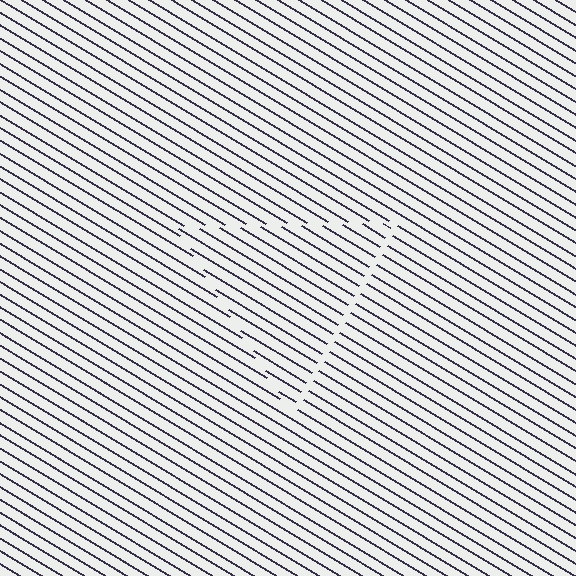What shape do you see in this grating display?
An illusory triangle. The interior of the shape contains the same grating, shifted by half a period — the contour is defined by the phase discontinuity where line-ends from the inner and outer gratings abut.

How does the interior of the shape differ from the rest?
The interior of the shape contains the same grating, shifted by half a period — the contour is defined by the phase discontinuity where line-ends from the inner and outer gratings abut.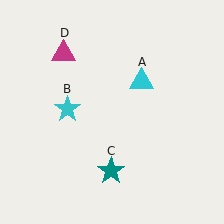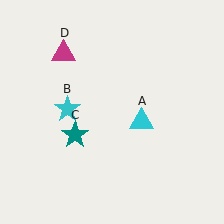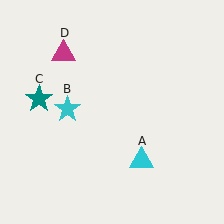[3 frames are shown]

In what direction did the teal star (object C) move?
The teal star (object C) moved up and to the left.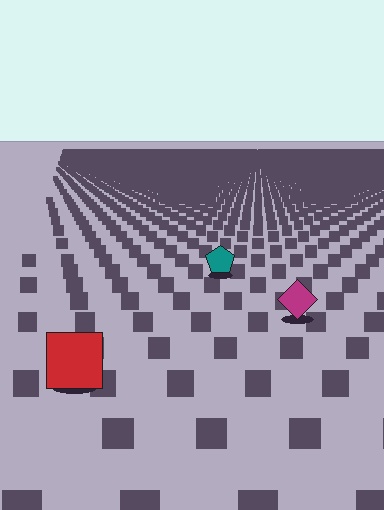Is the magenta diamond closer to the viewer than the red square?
No. The red square is closer — you can tell from the texture gradient: the ground texture is coarser near it.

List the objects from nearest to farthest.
From nearest to farthest: the red square, the magenta diamond, the teal pentagon.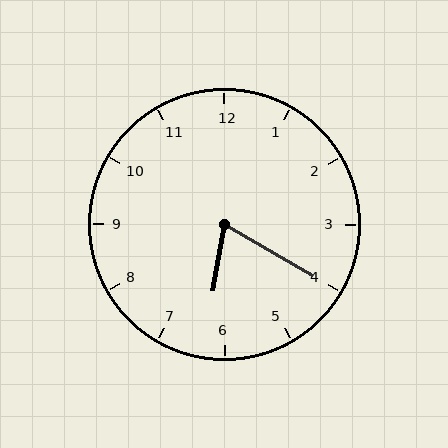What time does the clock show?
6:20.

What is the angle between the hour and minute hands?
Approximately 70 degrees.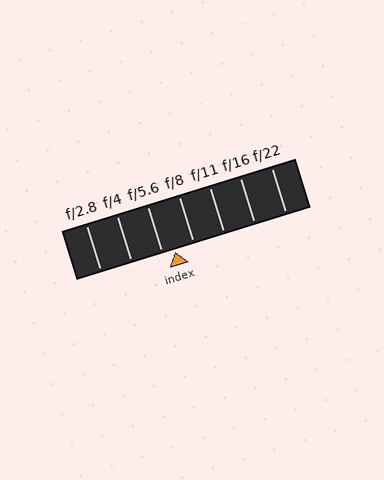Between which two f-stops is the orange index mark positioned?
The index mark is between f/5.6 and f/8.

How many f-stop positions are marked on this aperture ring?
There are 7 f-stop positions marked.